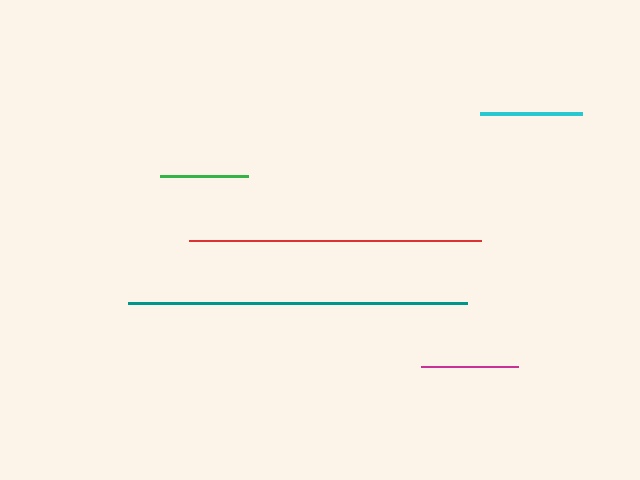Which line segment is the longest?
The teal line is the longest at approximately 339 pixels.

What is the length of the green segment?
The green segment is approximately 88 pixels long.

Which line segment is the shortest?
The green line is the shortest at approximately 88 pixels.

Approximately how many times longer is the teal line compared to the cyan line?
The teal line is approximately 3.3 times the length of the cyan line.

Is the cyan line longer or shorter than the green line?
The cyan line is longer than the green line.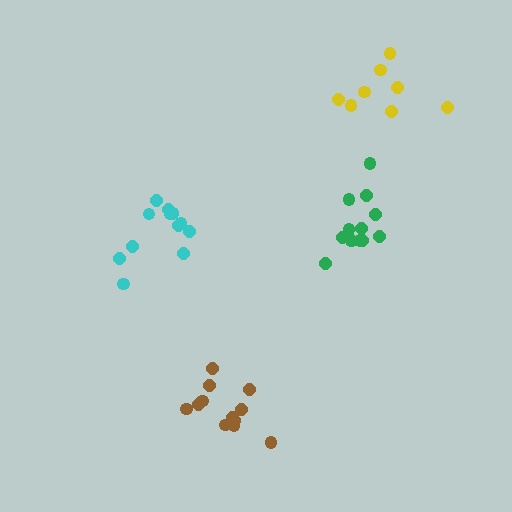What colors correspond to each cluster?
The clusters are colored: brown, green, yellow, cyan.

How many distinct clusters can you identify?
There are 4 distinct clusters.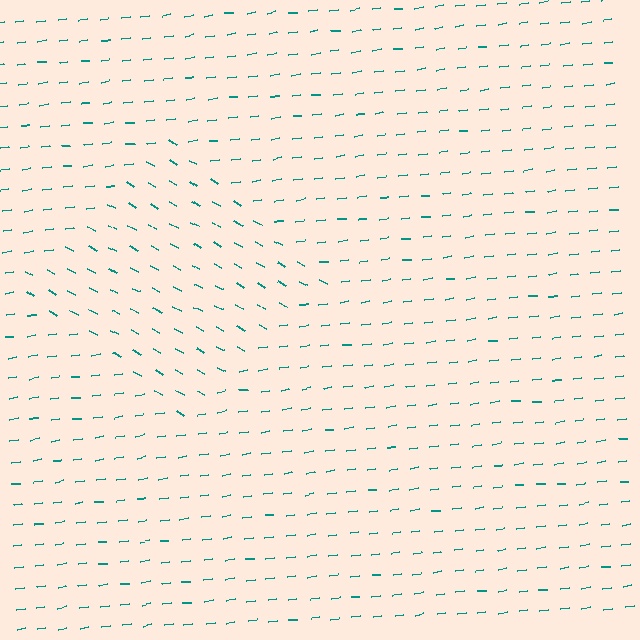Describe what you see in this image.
The image is filled with small teal line segments. A diamond region in the image has lines oriented differently from the surrounding lines, creating a visible texture boundary.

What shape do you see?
I see a diamond.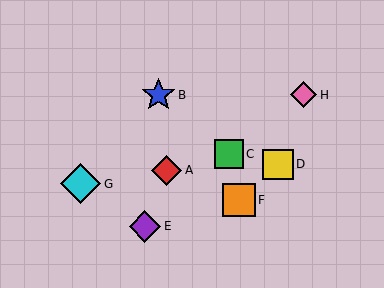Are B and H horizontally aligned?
Yes, both are at y≈95.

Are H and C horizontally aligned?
No, H is at y≈95 and C is at y≈154.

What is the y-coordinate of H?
Object H is at y≈95.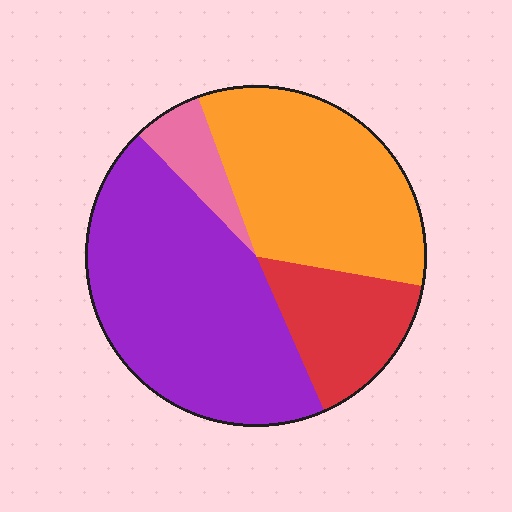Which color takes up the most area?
Purple, at roughly 45%.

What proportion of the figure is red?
Red covers roughly 15% of the figure.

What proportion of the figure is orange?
Orange takes up between a quarter and a half of the figure.